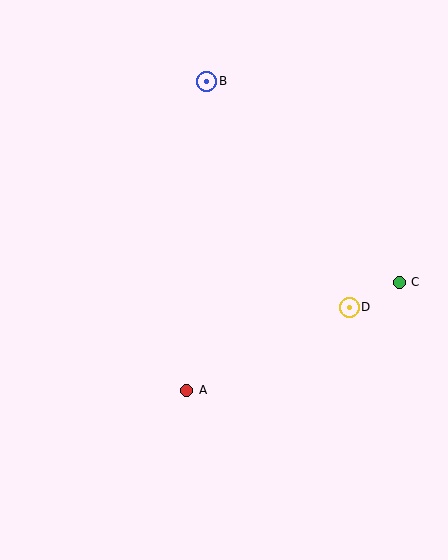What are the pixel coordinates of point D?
Point D is at (349, 307).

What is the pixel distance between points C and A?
The distance between C and A is 238 pixels.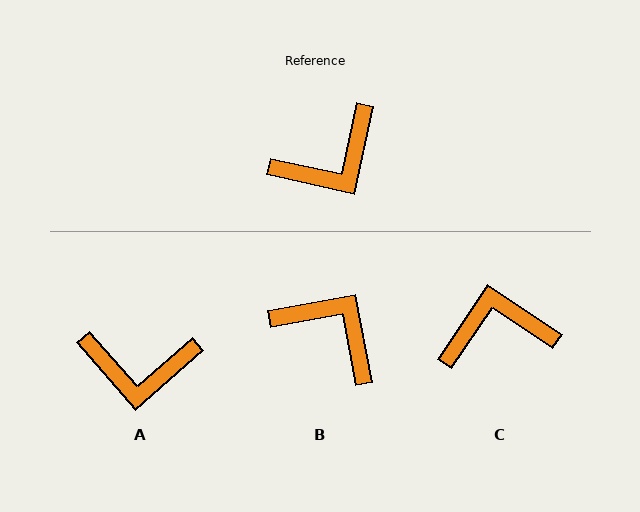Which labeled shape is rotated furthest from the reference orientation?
C, about 159 degrees away.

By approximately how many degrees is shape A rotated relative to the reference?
Approximately 36 degrees clockwise.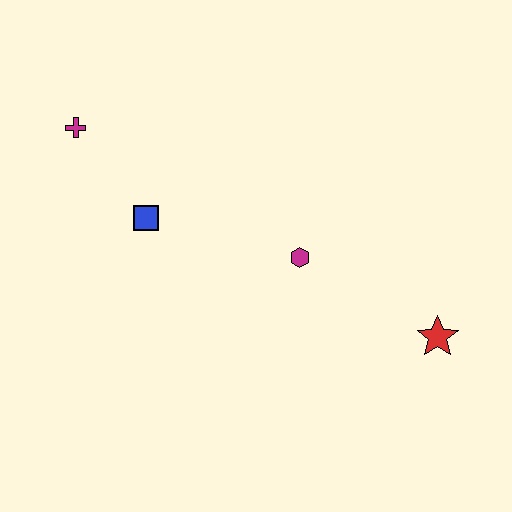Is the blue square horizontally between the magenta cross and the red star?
Yes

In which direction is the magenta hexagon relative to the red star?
The magenta hexagon is to the left of the red star.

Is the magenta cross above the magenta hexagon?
Yes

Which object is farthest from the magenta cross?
The red star is farthest from the magenta cross.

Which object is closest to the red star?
The magenta hexagon is closest to the red star.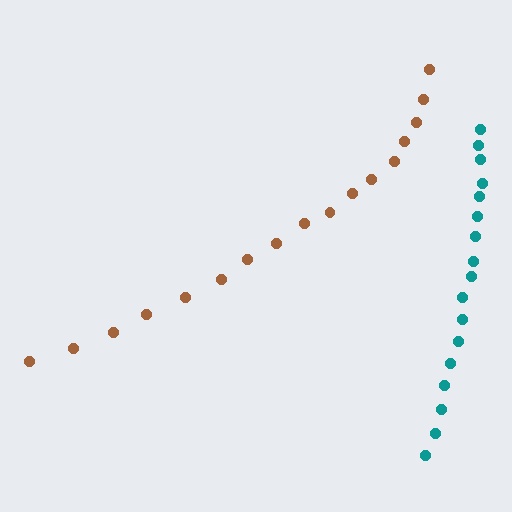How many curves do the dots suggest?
There are 2 distinct paths.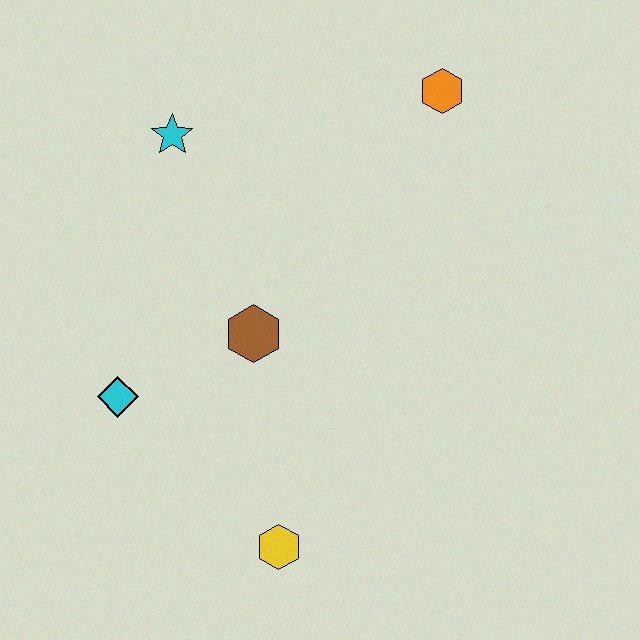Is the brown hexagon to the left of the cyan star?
No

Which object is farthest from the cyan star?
The yellow hexagon is farthest from the cyan star.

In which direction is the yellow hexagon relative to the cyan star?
The yellow hexagon is below the cyan star.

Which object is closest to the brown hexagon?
The cyan diamond is closest to the brown hexagon.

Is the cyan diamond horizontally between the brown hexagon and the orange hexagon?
No